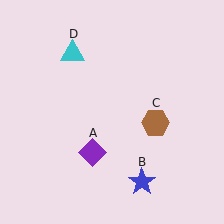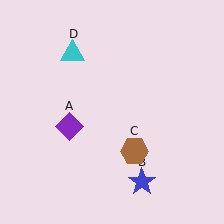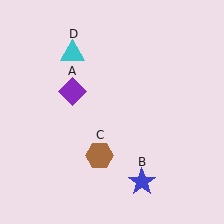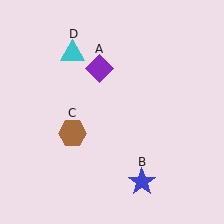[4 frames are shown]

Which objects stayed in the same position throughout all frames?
Blue star (object B) and cyan triangle (object D) remained stationary.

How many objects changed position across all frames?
2 objects changed position: purple diamond (object A), brown hexagon (object C).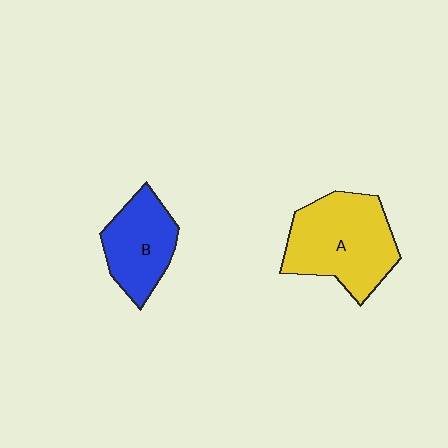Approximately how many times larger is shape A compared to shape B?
Approximately 1.5 times.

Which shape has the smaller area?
Shape B (blue).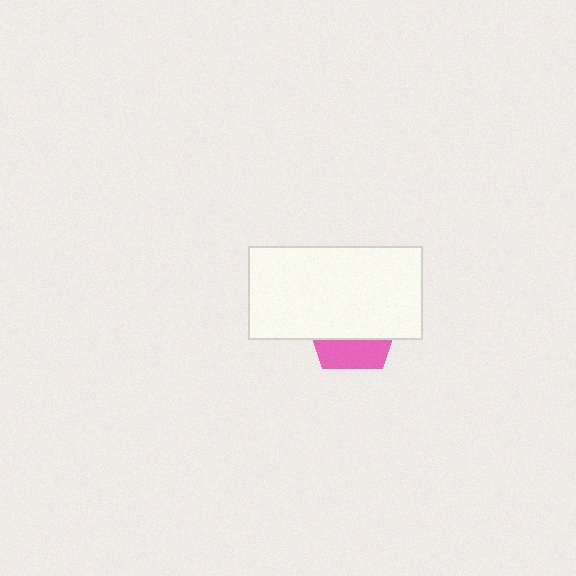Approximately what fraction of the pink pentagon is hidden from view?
Roughly 67% of the pink pentagon is hidden behind the white rectangle.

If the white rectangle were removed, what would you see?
You would see the complete pink pentagon.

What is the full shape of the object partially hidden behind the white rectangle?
The partially hidden object is a pink pentagon.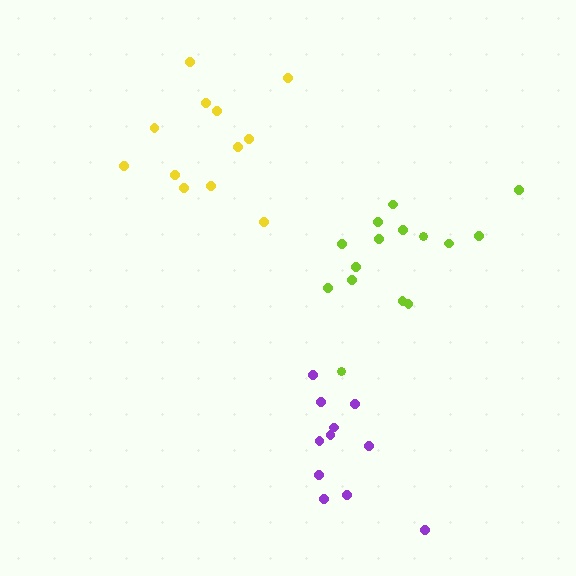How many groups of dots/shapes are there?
There are 3 groups.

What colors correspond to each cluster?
The clusters are colored: yellow, lime, purple.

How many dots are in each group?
Group 1: 12 dots, Group 2: 15 dots, Group 3: 11 dots (38 total).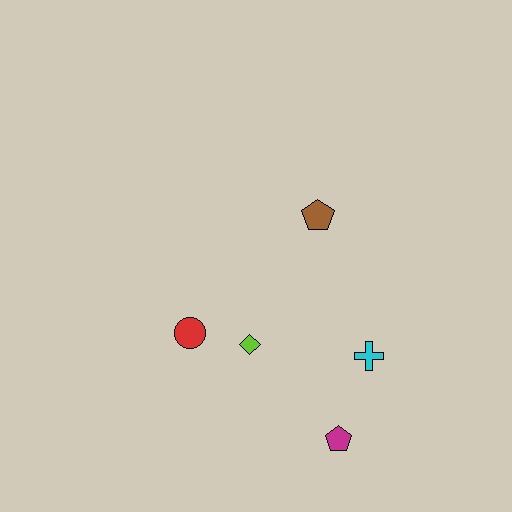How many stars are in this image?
There are no stars.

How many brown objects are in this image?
There is 1 brown object.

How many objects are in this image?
There are 5 objects.